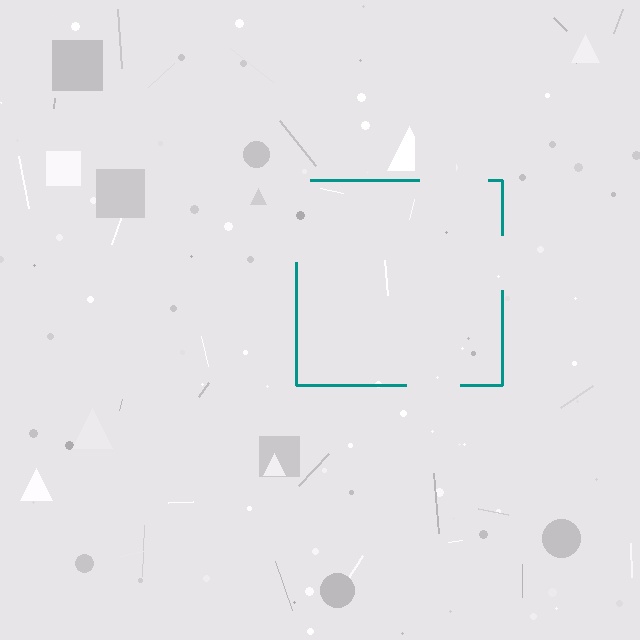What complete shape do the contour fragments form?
The contour fragments form a square.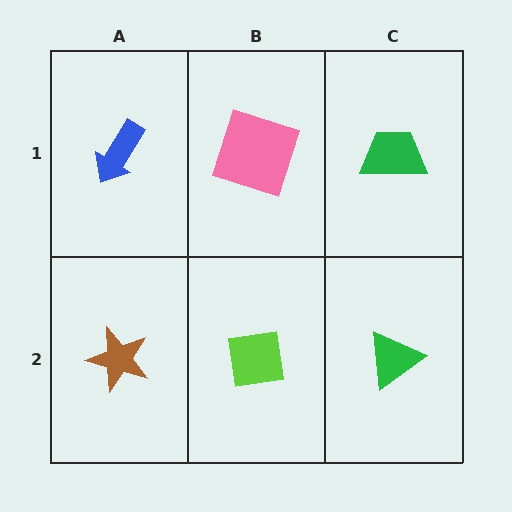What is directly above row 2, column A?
A blue arrow.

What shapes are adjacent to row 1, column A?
A brown star (row 2, column A), a pink square (row 1, column B).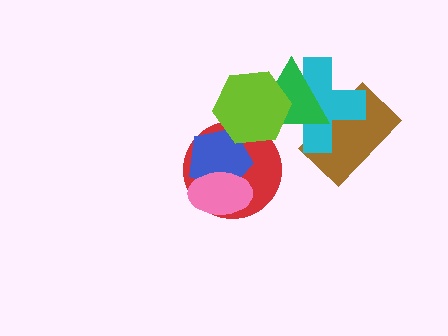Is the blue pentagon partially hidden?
Yes, it is partially covered by another shape.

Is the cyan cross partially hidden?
Yes, it is partially covered by another shape.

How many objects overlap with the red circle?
3 objects overlap with the red circle.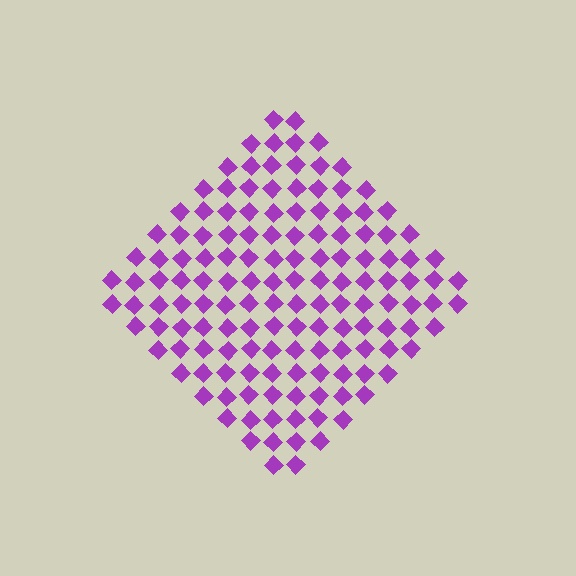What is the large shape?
The large shape is a diamond.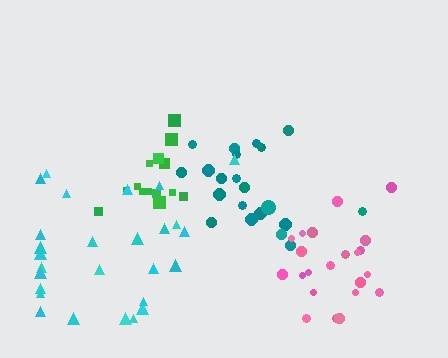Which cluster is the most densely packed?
Green.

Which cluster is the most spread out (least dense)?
Cyan.